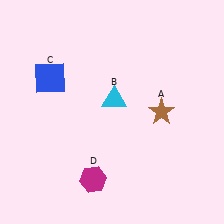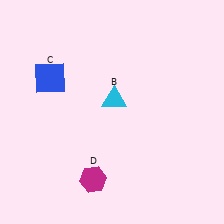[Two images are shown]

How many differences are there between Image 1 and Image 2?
There is 1 difference between the two images.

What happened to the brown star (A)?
The brown star (A) was removed in Image 2. It was in the top-right area of Image 1.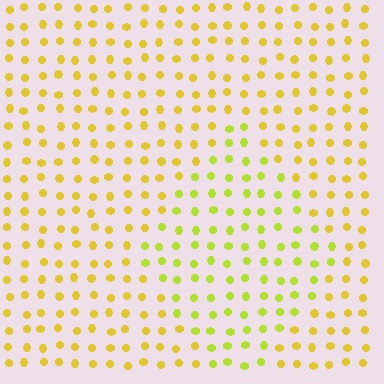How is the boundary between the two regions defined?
The boundary is defined purely by a slight shift in hue (about 25 degrees). Spacing, size, and orientation are identical on both sides.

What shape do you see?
I see a diamond.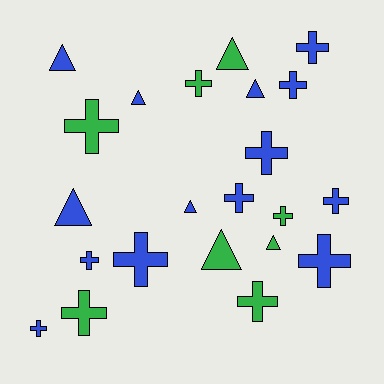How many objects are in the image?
There are 22 objects.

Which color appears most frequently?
Blue, with 14 objects.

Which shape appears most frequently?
Cross, with 14 objects.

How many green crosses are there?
There are 5 green crosses.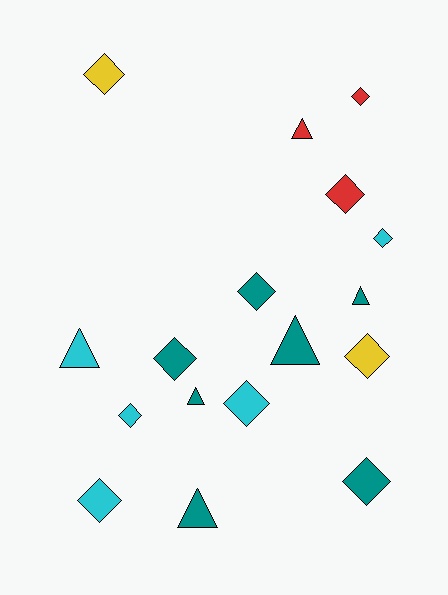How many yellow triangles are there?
There are no yellow triangles.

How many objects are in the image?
There are 17 objects.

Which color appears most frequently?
Teal, with 7 objects.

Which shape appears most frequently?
Diamond, with 11 objects.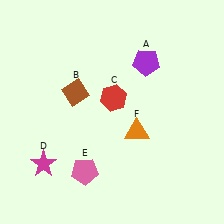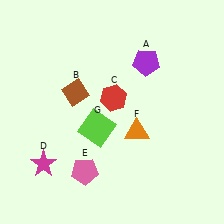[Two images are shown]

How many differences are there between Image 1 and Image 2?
There is 1 difference between the two images.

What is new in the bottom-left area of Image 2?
A lime square (G) was added in the bottom-left area of Image 2.